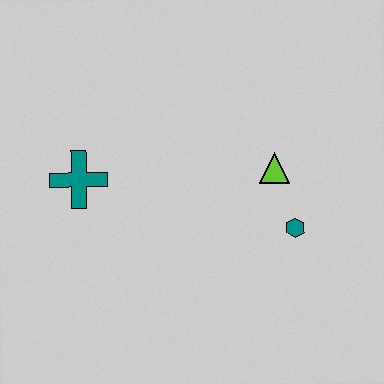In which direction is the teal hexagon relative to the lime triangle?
The teal hexagon is below the lime triangle.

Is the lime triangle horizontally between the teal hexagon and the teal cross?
Yes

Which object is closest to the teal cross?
The lime triangle is closest to the teal cross.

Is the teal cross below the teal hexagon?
No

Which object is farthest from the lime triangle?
The teal cross is farthest from the lime triangle.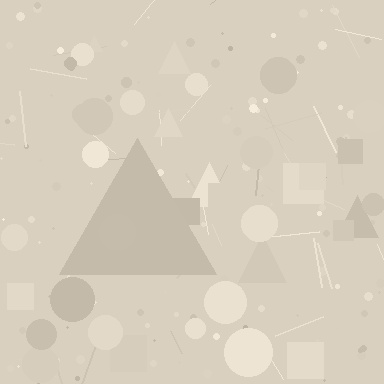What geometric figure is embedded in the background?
A triangle is embedded in the background.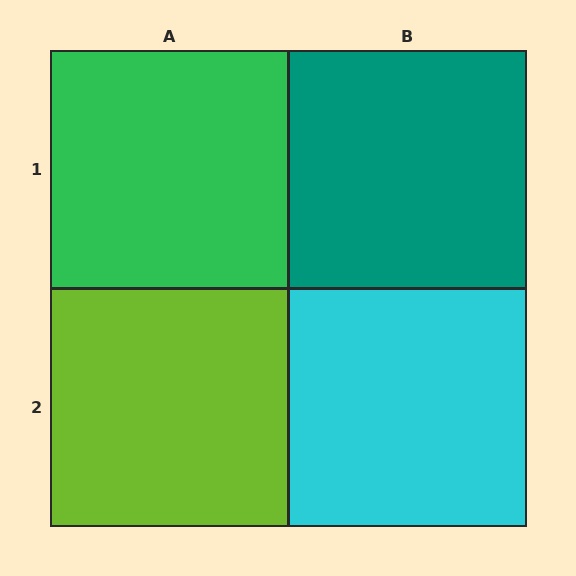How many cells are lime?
1 cell is lime.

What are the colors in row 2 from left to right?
Lime, cyan.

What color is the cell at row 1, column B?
Teal.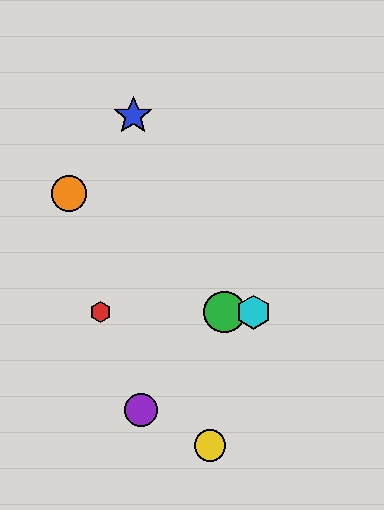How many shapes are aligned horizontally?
3 shapes (the red hexagon, the green circle, the cyan hexagon) are aligned horizontally.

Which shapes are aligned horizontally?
The red hexagon, the green circle, the cyan hexagon are aligned horizontally.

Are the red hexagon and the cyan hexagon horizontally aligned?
Yes, both are at y≈312.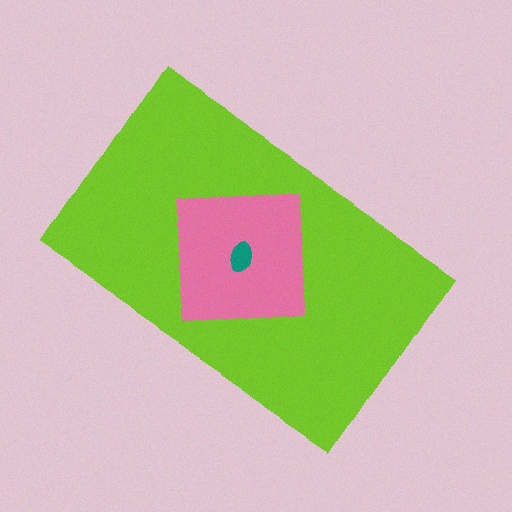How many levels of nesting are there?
3.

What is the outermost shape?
The lime rectangle.